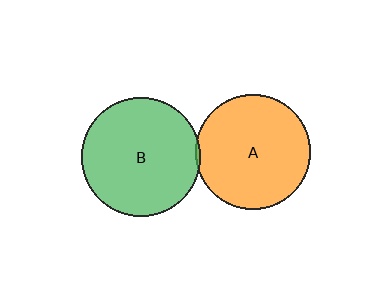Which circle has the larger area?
Circle B (green).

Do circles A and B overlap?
Yes.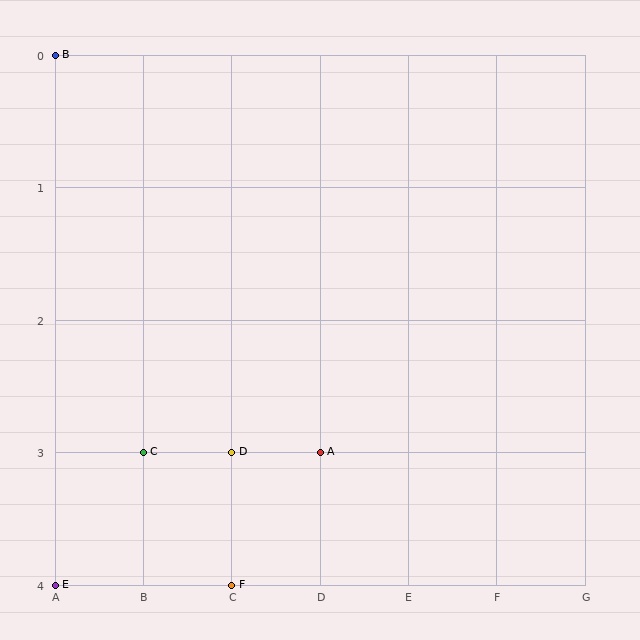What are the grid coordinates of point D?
Point D is at grid coordinates (C, 3).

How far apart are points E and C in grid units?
Points E and C are 1 column and 1 row apart (about 1.4 grid units diagonally).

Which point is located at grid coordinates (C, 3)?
Point D is at (C, 3).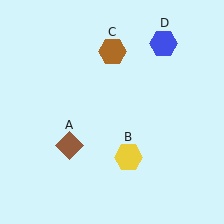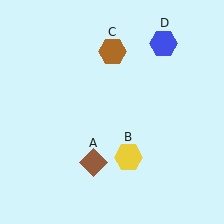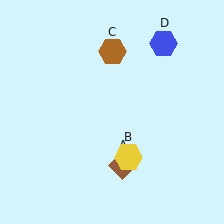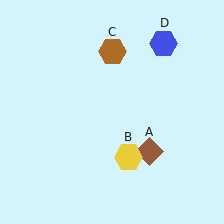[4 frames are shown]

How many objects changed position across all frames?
1 object changed position: brown diamond (object A).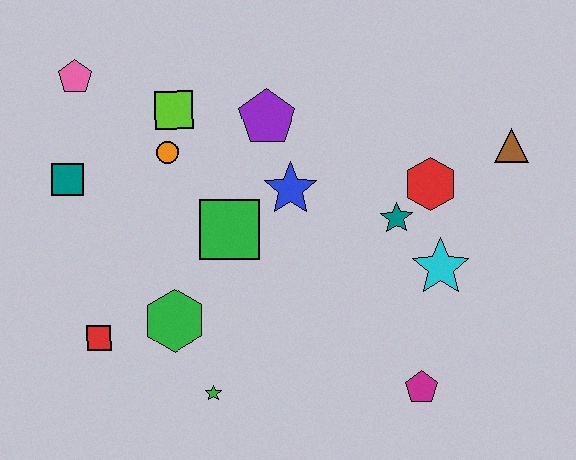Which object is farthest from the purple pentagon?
The magenta pentagon is farthest from the purple pentagon.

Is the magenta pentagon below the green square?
Yes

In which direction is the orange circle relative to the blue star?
The orange circle is to the left of the blue star.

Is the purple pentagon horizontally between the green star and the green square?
No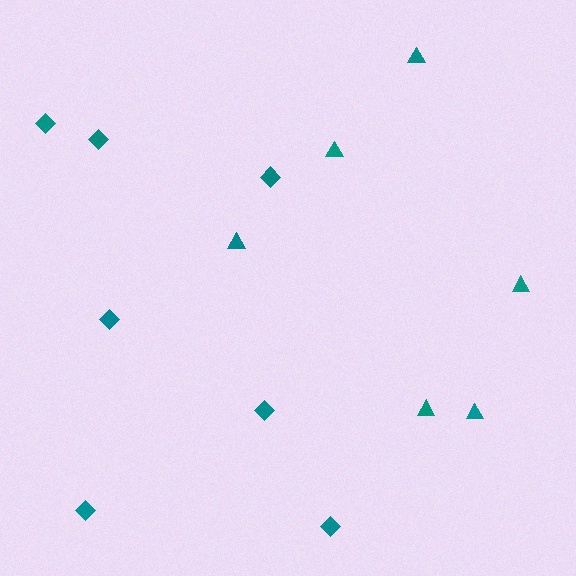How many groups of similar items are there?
There are 2 groups: one group of diamonds (7) and one group of triangles (6).